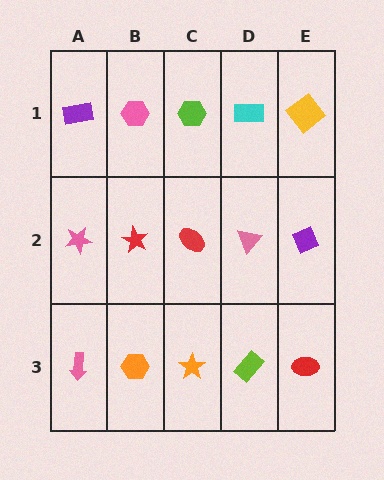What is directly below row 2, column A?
A pink arrow.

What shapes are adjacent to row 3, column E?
A purple diamond (row 2, column E), a lime rectangle (row 3, column D).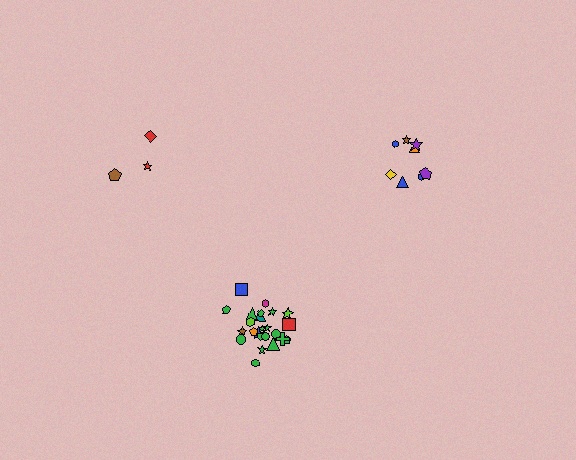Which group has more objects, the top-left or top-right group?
The top-right group.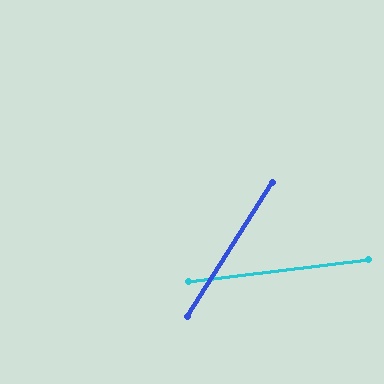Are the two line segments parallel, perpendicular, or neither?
Neither parallel nor perpendicular — they differ by about 51°.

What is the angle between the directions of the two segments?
Approximately 51 degrees.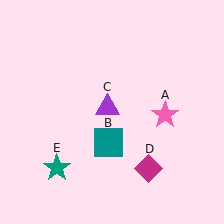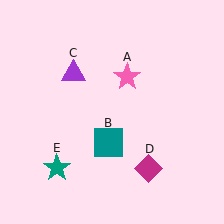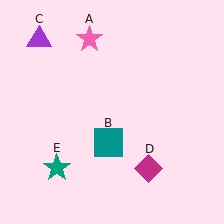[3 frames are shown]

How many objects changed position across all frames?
2 objects changed position: pink star (object A), purple triangle (object C).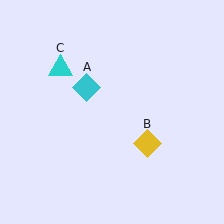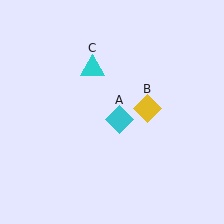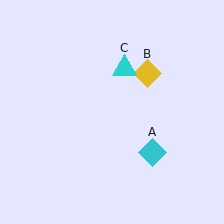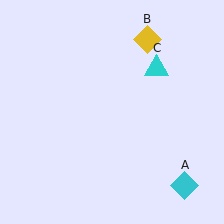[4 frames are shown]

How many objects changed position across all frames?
3 objects changed position: cyan diamond (object A), yellow diamond (object B), cyan triangle (object C).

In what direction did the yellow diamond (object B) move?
The yellow diamond (object B) moved up.